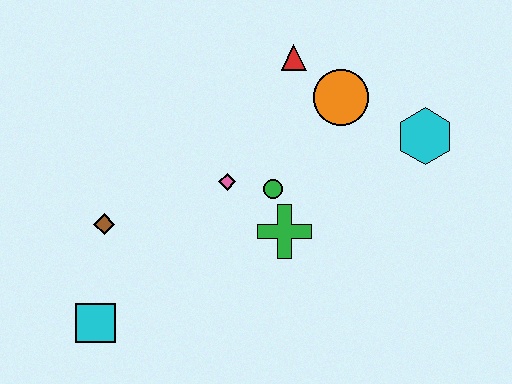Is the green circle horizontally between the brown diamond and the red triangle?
Yes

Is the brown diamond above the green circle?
No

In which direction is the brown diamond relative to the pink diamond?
The brown diamond is to the left of the pink diamond.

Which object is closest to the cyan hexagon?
The orange circle is closest to the cyan hexagon.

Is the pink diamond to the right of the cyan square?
Yes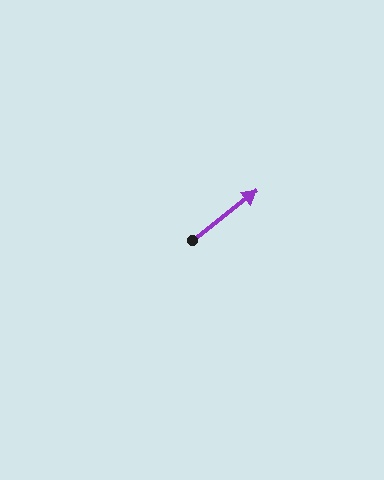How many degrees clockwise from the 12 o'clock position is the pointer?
Approximately 52 degrees.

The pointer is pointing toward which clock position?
Roughly 2 o'clock.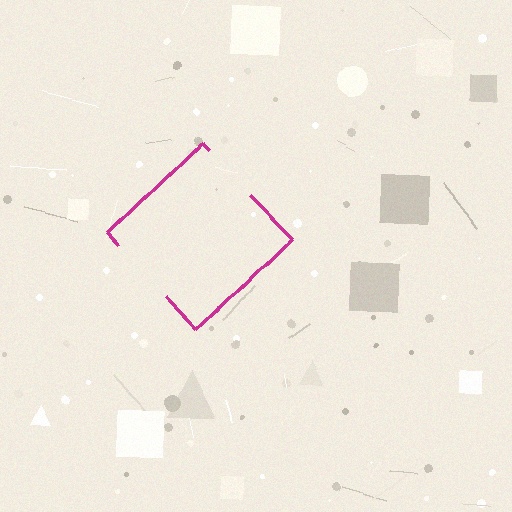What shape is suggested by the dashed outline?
The dashed outline suggests a diamond.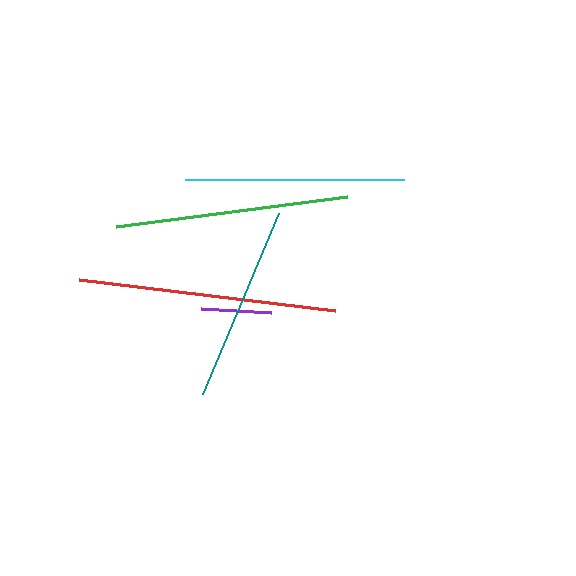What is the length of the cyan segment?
The cyan segment is approximately 219 pixels long.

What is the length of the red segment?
The red segment is approximately 257 pixels long.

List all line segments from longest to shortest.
From longest to shortest: red, green, cyan, teal, purple.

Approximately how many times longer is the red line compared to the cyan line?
The red line is approximately 1.2 times the length of the cyan line.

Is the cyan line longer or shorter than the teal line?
The cyan line is longer than the teal line.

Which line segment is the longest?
The red line is the longest at approximately 257 pixels.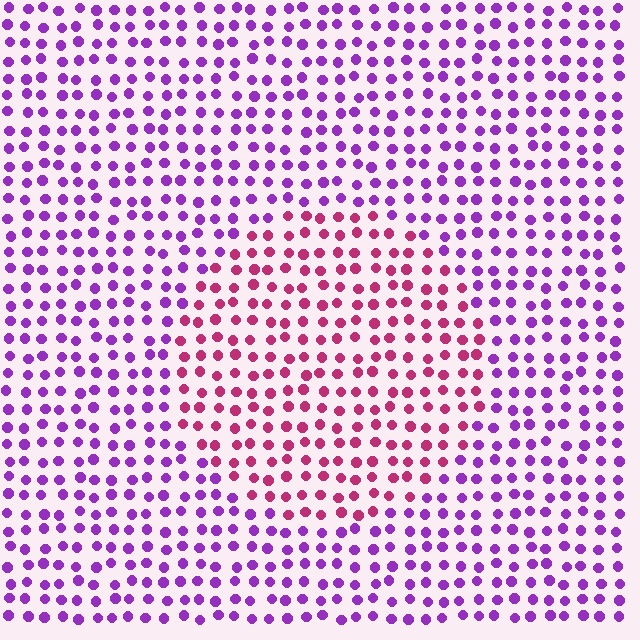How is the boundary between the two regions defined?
The boundary is defined purely by a slight shift in hue (about 48 degrees). Spacing, size, and orientation are identical on both sides.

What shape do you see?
I see a circle.